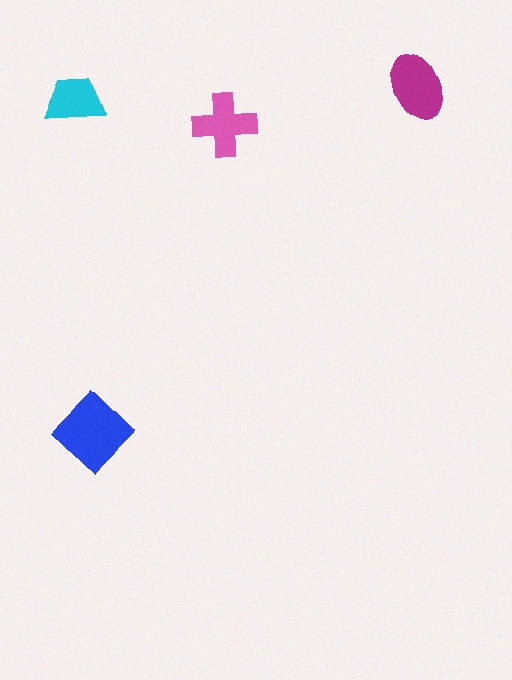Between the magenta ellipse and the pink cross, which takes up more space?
The magenta ellipse.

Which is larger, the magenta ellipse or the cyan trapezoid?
The magenta ellipse.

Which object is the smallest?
The cyan trapezoid.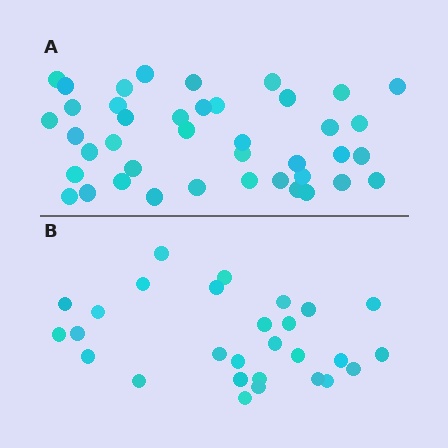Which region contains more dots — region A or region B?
Region A (the top region) has more dots.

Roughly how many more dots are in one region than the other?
Region A has approximately 15 more dots than region B.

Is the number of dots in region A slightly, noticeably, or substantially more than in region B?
Region A has substantially more. The ratio is roughly 1.5 to 1.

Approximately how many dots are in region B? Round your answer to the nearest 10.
About 30 dots. (The exact count is 28, which rounds to 30.)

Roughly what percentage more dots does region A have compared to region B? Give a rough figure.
About 45% more.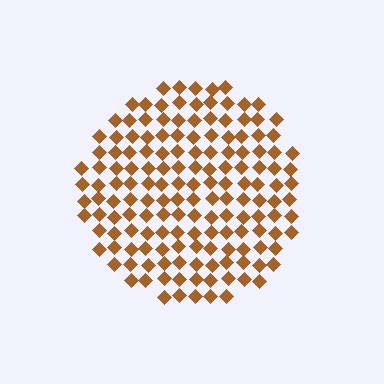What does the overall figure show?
The overall figure shows a circle.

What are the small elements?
The small elements are diamonds.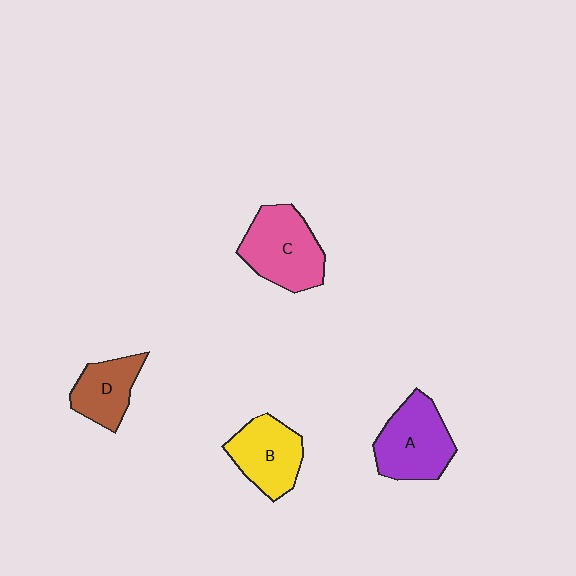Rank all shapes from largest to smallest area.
From largest to smallest: C (pink), A (purple), B (yellow), D (brown).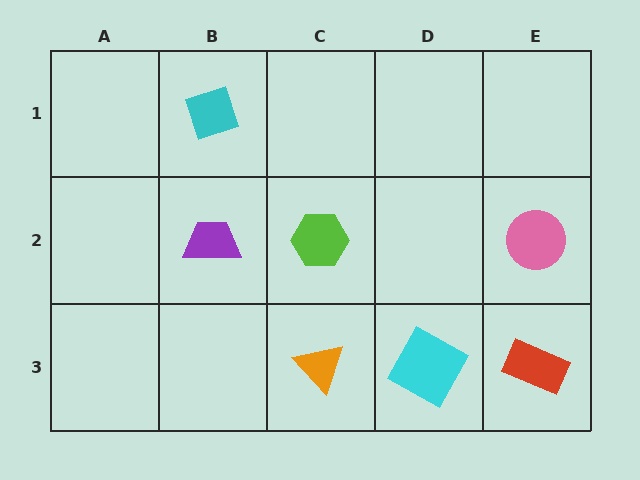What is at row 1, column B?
A cyan diamond.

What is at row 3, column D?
A cyan square.